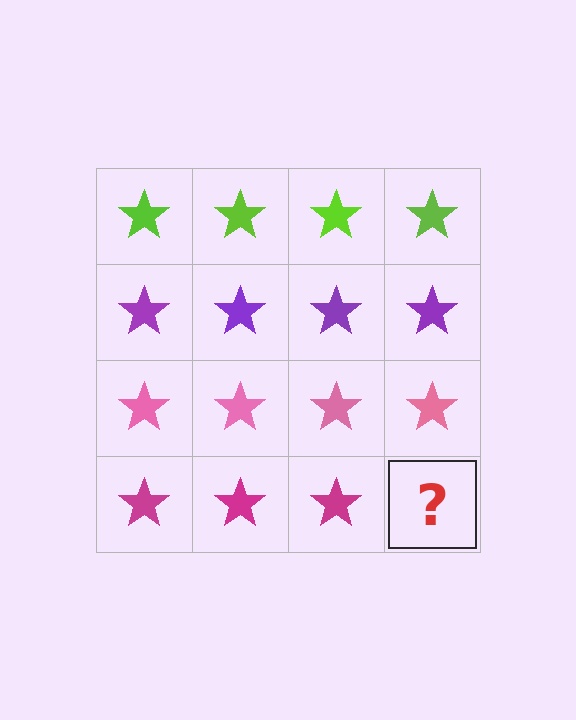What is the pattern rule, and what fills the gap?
The rule is that each row has a consistent color. The gap should be filled with a magenta star.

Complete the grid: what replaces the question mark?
The question mark should be replaced with a magenta star.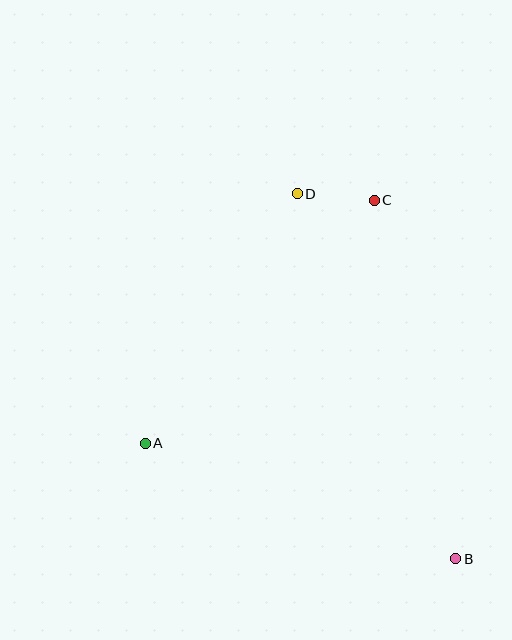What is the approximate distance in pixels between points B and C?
The distance between B and C is approximately 368 pixels.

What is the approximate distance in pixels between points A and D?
The distance between A and D is approximately 292 pixels.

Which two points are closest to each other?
Points C and D are closest to each other.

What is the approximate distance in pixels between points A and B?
The distance between A and B is approximately 331 pixels.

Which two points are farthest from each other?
Points B and D are farthest from each other.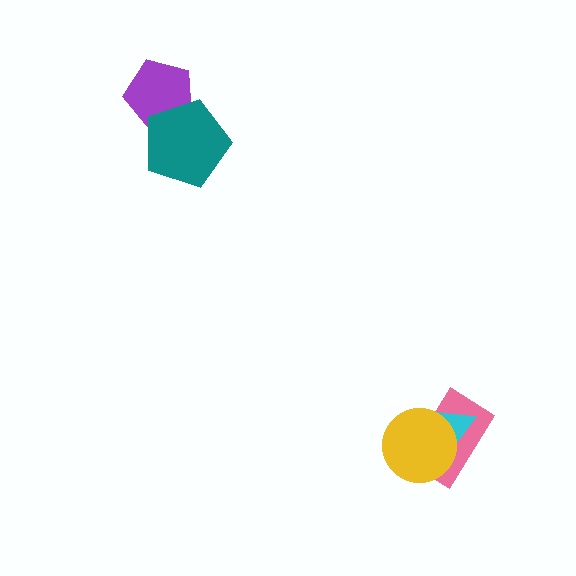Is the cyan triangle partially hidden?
Yes, it is partially covered by another shape.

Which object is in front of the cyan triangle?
The yellow circle is in front of the cyan triangle.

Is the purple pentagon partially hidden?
Yes, it is partially covered by another shape.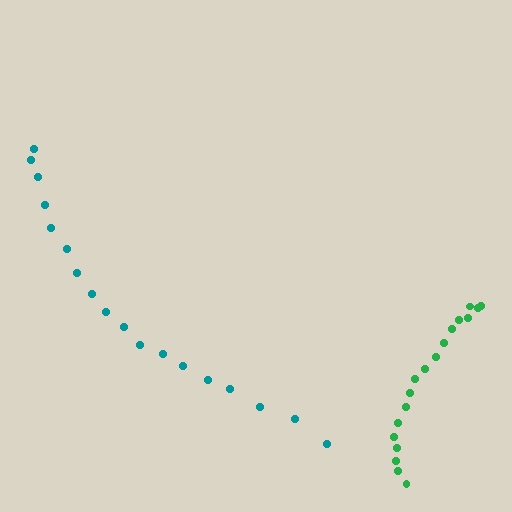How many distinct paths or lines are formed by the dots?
There are 2 distinct paths.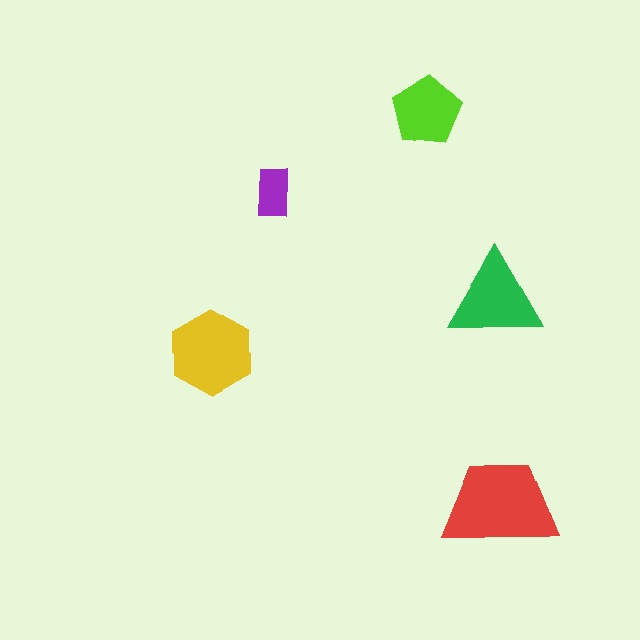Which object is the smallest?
The purple rectangle.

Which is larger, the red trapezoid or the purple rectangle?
The red trapezoid.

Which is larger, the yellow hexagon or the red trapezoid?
The red trapezoid.